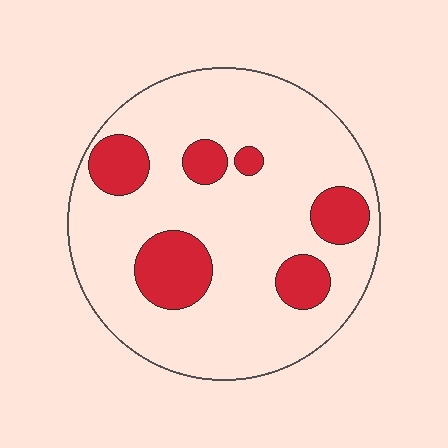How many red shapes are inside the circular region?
6.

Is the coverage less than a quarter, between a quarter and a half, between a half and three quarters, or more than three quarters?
Less than a quarter.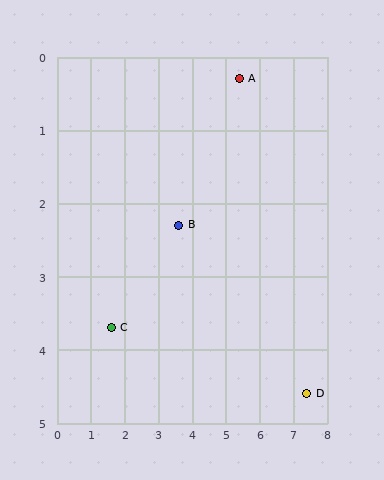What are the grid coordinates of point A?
Point A is at approximately (5.4, 0.3).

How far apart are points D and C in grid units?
Points D and C are about 5.9 grid units apart.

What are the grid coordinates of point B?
Point B is at approximately (3.6, 2.3).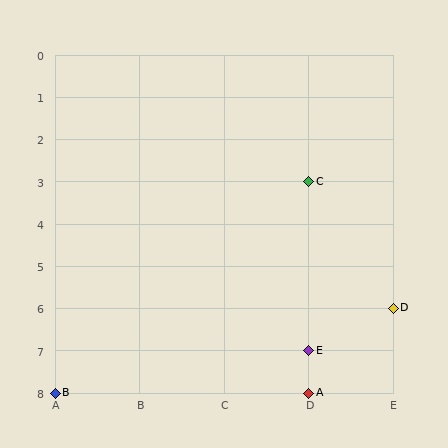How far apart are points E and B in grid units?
Points E and B are 3 columns and 1 row apart (about 3.2 grid units diagonally).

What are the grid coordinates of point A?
Point A is at grid coordinates (D, 8).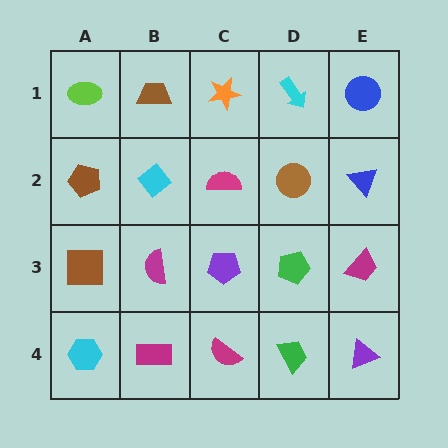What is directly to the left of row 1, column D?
An orange star.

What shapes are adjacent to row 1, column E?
A blue triangle (row 2, column E), a cyan arrow (row 1, column D).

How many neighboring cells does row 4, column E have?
2.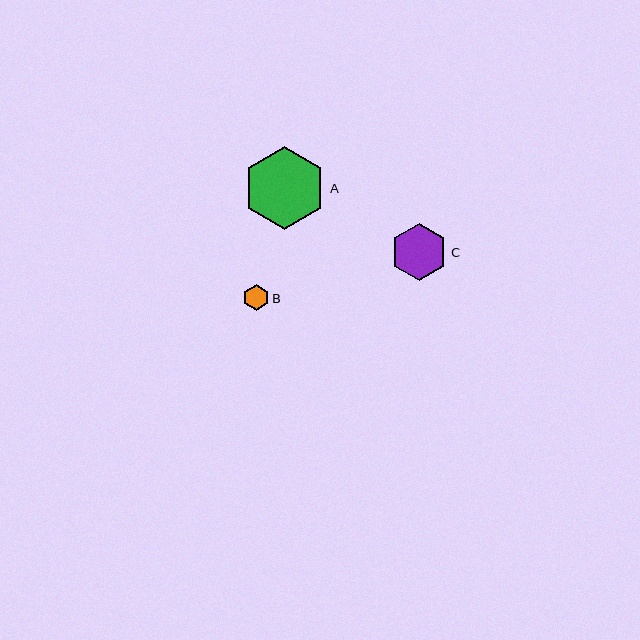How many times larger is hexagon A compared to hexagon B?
Hexagon A is approximately 3.3 times the size of hexagon B.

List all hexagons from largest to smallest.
From largest to smallest: A, C, B.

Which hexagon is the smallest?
Hexagon B is the smallest with a size of approximately 25 pixels.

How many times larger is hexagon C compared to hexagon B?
Hexagon C is approximately 2.2 times the size of hexagon B.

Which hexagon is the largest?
Hexagon A is the largest with a size of approximately 84 pixels.